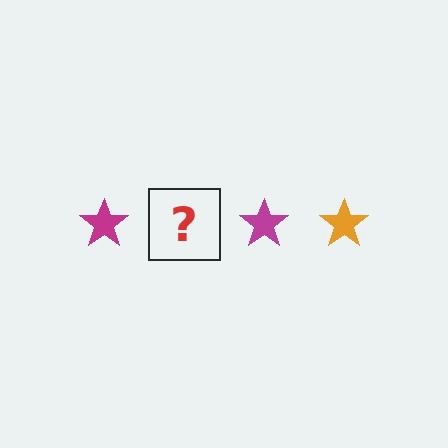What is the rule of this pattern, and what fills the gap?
The rule is that the pattern cycles through magenta, orange stars. The gap should be filled with an orange star.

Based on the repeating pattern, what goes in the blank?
The blank should be an orange star.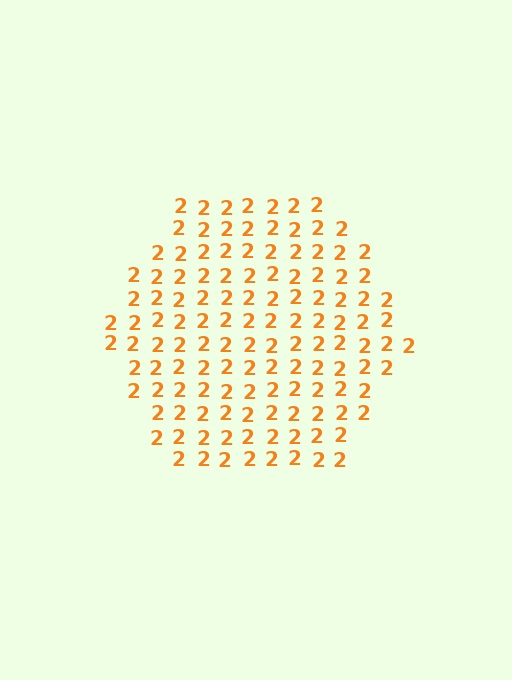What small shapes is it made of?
It is made of small digit 2's.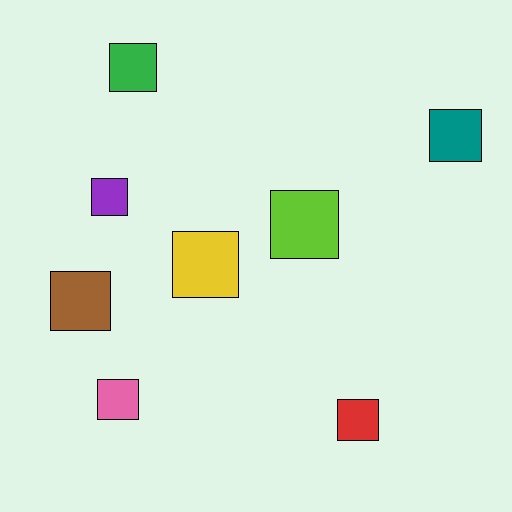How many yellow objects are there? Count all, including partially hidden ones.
There is 1 yellow object.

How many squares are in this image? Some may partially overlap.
There are 8 squares.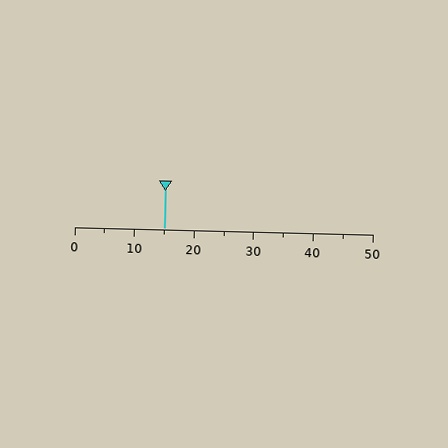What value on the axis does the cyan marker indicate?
The marker indicates approximately 15.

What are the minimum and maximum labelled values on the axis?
The axis runs from 0 to 50.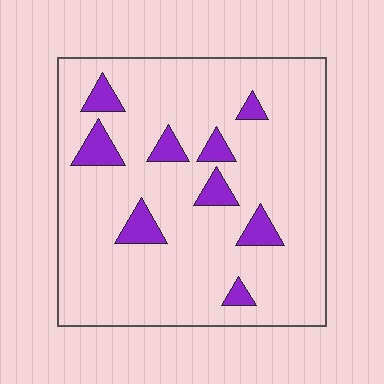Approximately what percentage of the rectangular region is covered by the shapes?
Approximately 10%.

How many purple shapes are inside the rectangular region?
9.